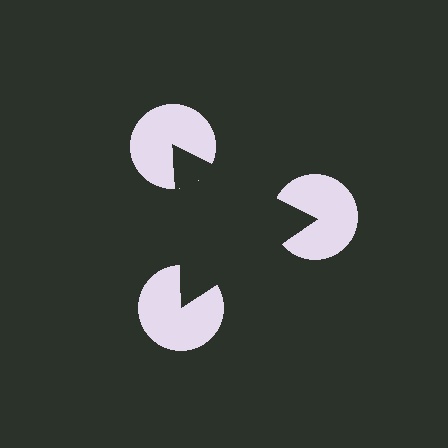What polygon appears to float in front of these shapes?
An illusory triangle — its edges are inferred from the aligned wedge cuts in the pac-man discs, not physically drawn.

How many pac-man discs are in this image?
There are 3 — one at each vertex of the illusory triangle.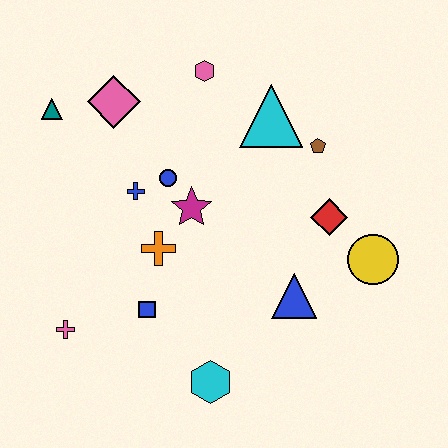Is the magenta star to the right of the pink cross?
Yes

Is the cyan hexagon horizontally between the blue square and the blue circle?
No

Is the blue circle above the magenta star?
Yes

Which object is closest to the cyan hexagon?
The blue square is closest to the cyan hexagon.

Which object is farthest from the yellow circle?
The teal triangle is farthest from the yellow circle.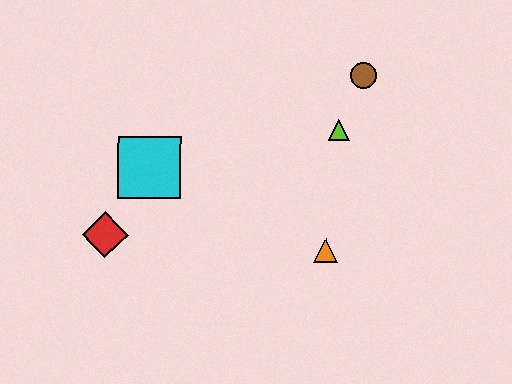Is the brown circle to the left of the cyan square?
No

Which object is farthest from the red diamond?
The brown circle is farthest from the red diamond.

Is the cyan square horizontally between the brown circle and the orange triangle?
No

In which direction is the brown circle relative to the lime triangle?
The brown circle is above the lime triangle.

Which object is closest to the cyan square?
The red diamond is closest to the cyan square.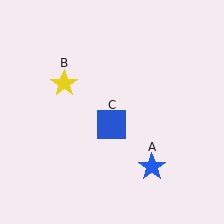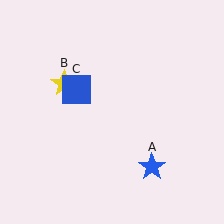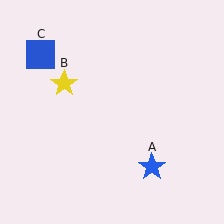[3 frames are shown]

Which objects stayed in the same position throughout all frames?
Blue star (object A) and yellow star (object B) remained stationary.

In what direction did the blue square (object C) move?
The blue square (object C) moved up and to the left.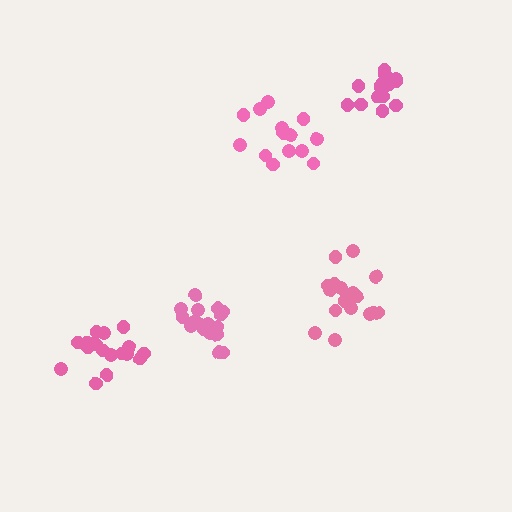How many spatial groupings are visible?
There are 5 spatial groupings.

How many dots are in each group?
Group 1: 18 dots, Group 2: 19 dots, Group 3: 15 dots, Group 4: 18 dots, Group 5: 14 dots (84 total).